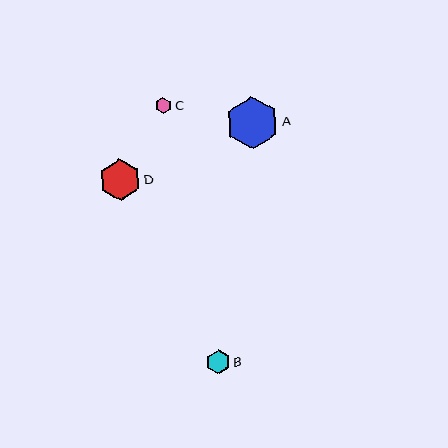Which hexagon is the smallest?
Hexagon C is the smallest with a size of approximately 16 pixels.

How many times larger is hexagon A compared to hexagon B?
Hexagon A is approximately 2.2 times the size of hexagon B.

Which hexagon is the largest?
Hexagon A is the largest with a size of approximately 53 pixels.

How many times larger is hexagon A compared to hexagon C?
Hexagon A is approximately 3.4 times the size of hexagon C.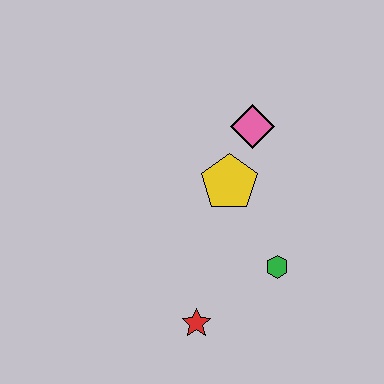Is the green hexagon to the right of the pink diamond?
Yes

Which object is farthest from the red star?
The pink diamond is farthest from the red star.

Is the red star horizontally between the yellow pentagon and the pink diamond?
No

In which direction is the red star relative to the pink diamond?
The red star is below the pink diamond.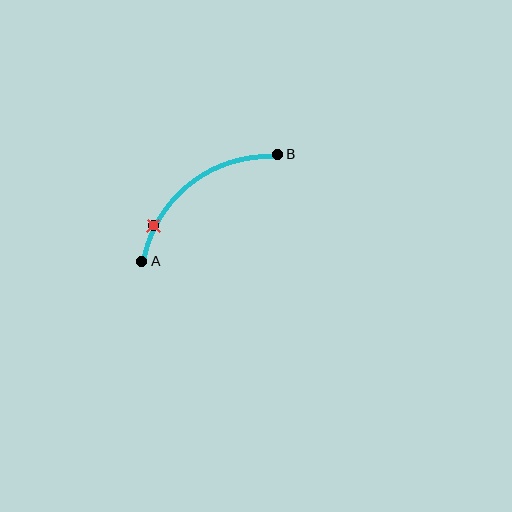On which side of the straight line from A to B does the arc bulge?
The arc bulges above and to the left of the straight line connecting A and B.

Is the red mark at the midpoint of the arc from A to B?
No. The red mark lies on the arc but is closer to endpoint A. The arc midpoint would be at the point on the curve equidistant along the arc from both A and B.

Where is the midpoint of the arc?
The arc midpoint is the point on the curve farthest from the straight line joining A and B. It sits above and to the left of that line.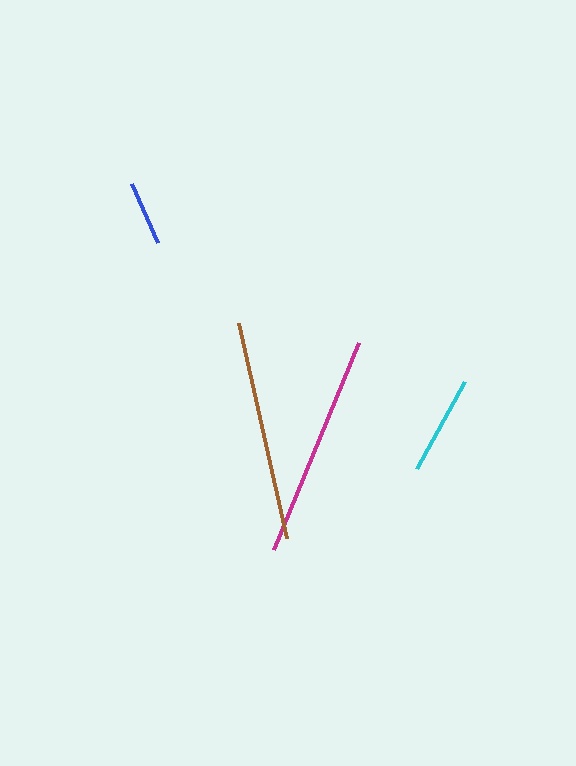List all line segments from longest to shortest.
From longest to shortest: magenta, brown, cyan, blue.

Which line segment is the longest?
The magenta line is the longest at approximately 224 pixels.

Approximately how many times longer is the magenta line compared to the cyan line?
The magenta line is approximately 2.3 times the length of the cyan line.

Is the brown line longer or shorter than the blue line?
The brown line is longer than the blue line.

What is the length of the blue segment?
The blue segment is approximately 65 pixels long.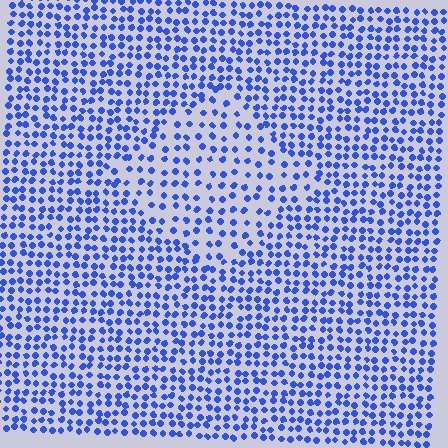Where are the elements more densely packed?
The elements are more densely packed outside the diamond boundary.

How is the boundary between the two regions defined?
The boundary is defined by a change in element density (approximately 1.7x ratio). All elements are the same color, size, and shape.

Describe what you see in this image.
The image contains small blue elements arranged at two different densities. A diamond-shaped region is visible where the elements are less densely packed than the surrounding area.